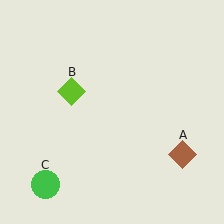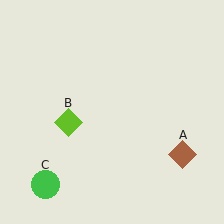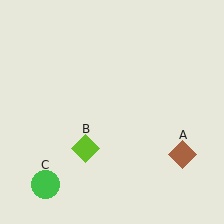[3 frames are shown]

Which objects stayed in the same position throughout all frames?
Brown diamond (object A) and green circle (object C) remained stationary.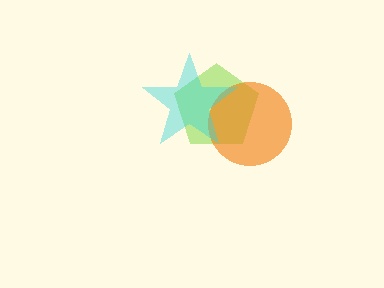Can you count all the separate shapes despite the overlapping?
Yes, there are 3 separate shapes.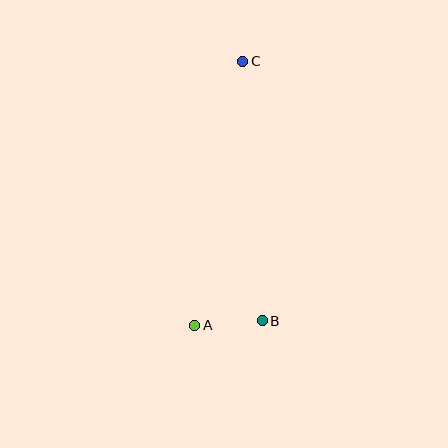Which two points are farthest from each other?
Points A and C are farthest from each other.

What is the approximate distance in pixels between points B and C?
The distance between B and C is approximately 260 pixels.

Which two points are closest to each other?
Points A and B are closest to each other.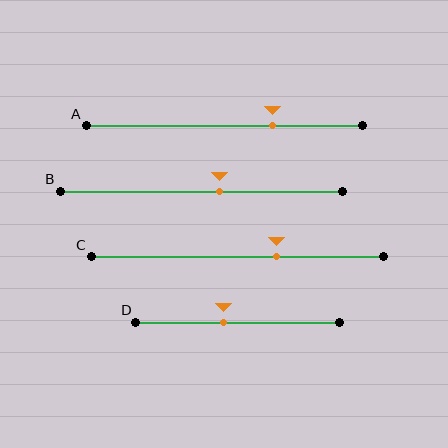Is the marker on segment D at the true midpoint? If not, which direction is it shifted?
No, the marker on segment D is shifted to the left by about 7% of the segment length.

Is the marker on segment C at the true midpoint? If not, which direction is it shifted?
No, the marker on segment C is shifted to the right by about 13% of the segment length.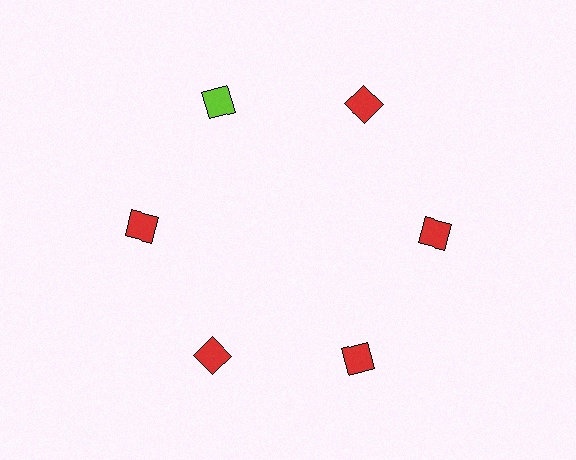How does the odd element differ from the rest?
It has a different color: lime instead of red.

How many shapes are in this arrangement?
There are 6 shapes arranged in a ring pattern.